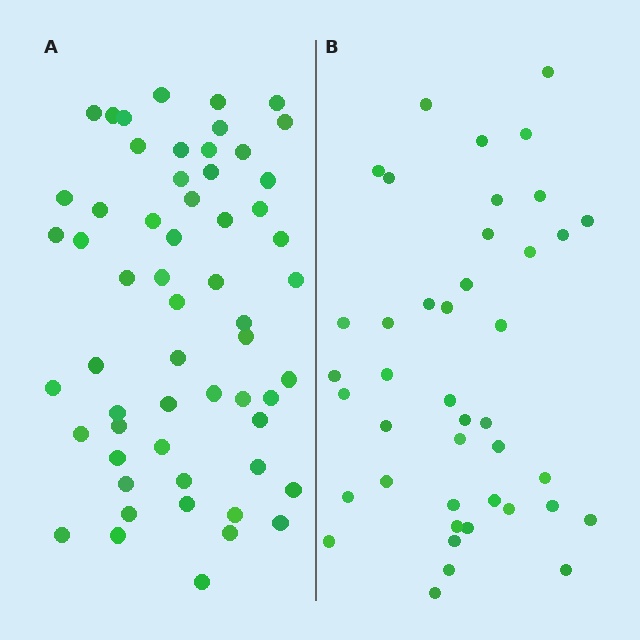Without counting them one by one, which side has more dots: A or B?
Region A (the left region) has more dots.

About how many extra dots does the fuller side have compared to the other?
Region A has approximately 15 more dots than region B.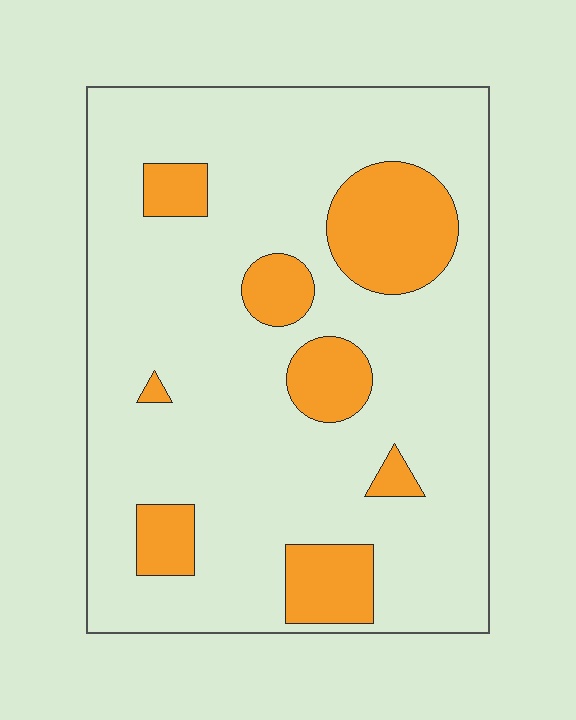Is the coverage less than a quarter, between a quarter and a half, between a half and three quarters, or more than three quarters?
Less than a quarter.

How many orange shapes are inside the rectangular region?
8.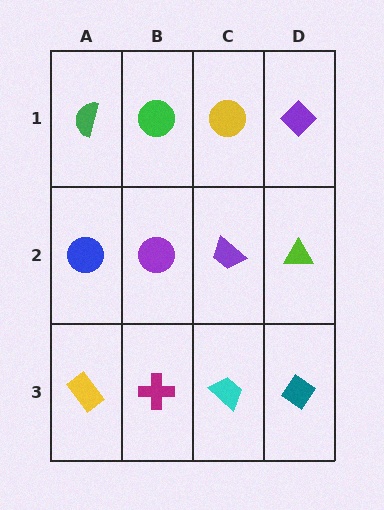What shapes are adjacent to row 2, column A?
A green semicircle (row 1, column A), a yellow rectangle (row 3, column A), a purple circle (row 2, column B).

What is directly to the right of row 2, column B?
A purple trapezoid.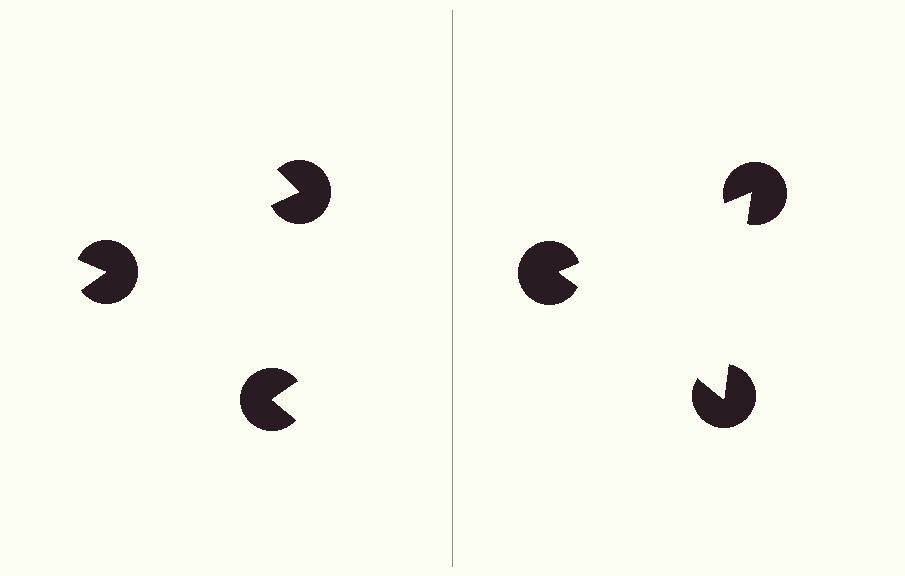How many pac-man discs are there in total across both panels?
6 — 3 on each side.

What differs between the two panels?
The pac-man discs are positioned identically on both sides; only the wedge orientations differ. On the right they align to a triangle; on the left they are misaligned.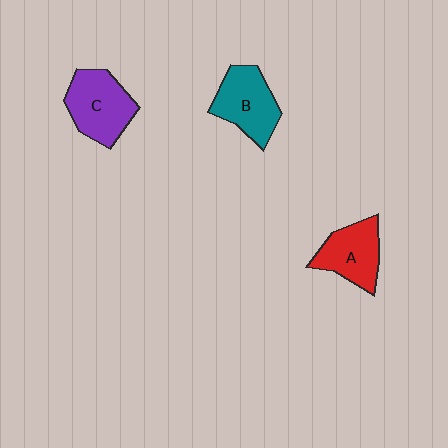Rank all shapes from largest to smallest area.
From largest to smallest: C (purple), B (teal), A (red).